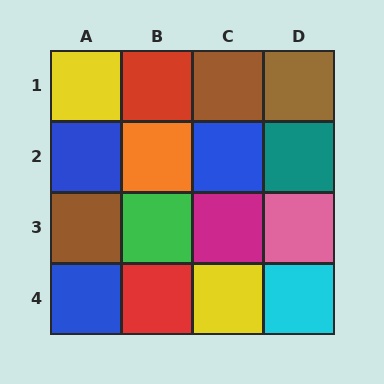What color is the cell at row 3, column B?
Green.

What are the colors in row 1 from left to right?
Yellow, red, brown, brown.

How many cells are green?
1 cell is green.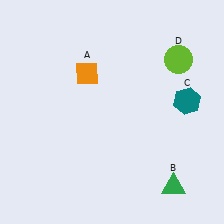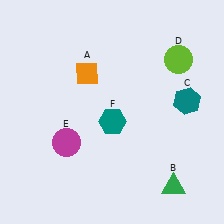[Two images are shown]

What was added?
A magenta circle (E), a teal hexagon (F) were added in Image 2.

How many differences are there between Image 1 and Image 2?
There are 2 differences between the two images.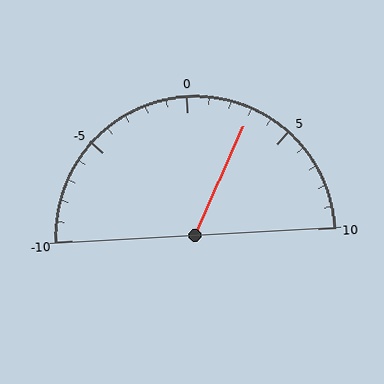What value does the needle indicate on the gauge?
The needle indicates approximately 3.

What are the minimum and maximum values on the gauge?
The gauge ranges from -10 to 10.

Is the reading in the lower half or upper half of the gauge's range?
The reading is in the upper half of the range (-10 to 10).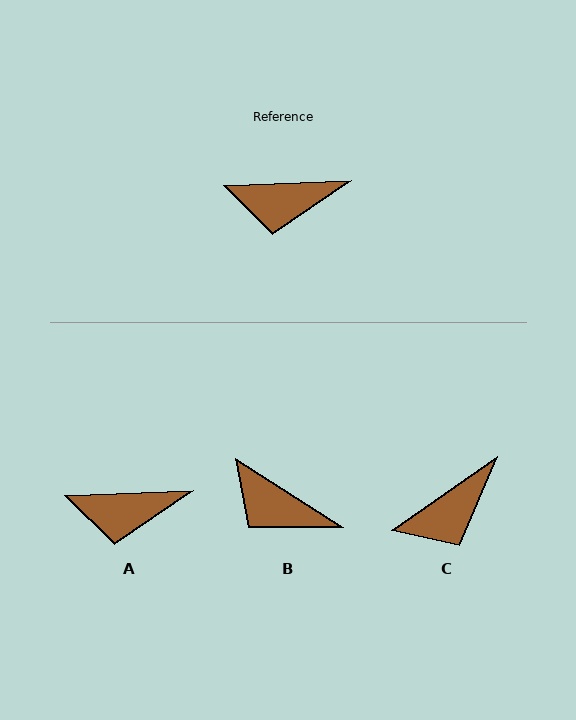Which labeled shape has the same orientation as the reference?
A.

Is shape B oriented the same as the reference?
No, it is off by about 35 degrees.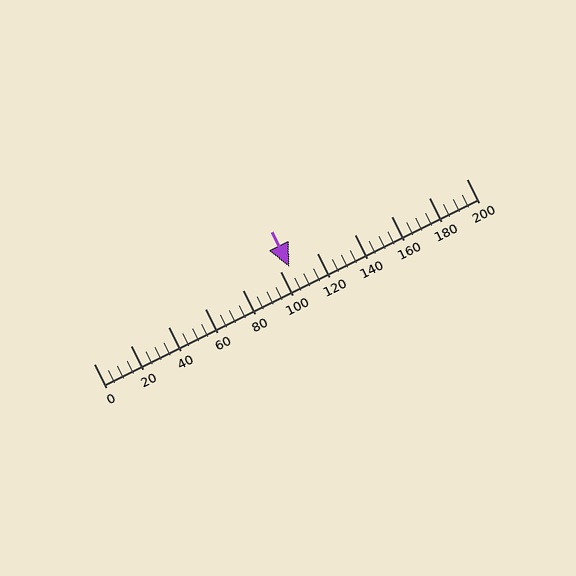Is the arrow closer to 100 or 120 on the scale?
The arrow is closer to 100.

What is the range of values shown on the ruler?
The ruler shows values from 0 to 200.